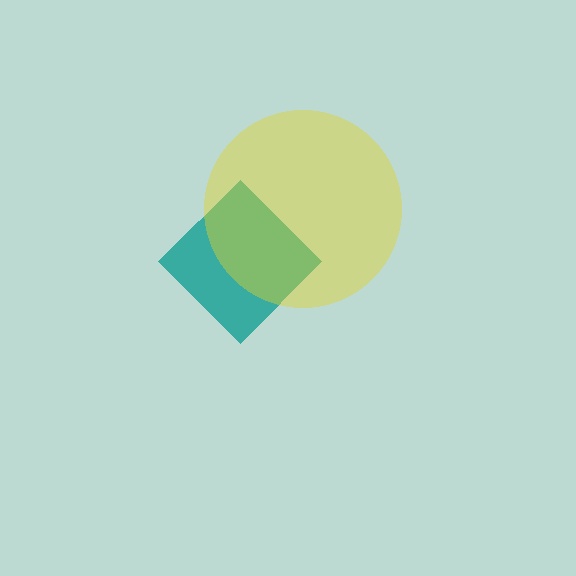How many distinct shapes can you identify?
There are 2 distinct shapes: a teal diamond, a yellow circle.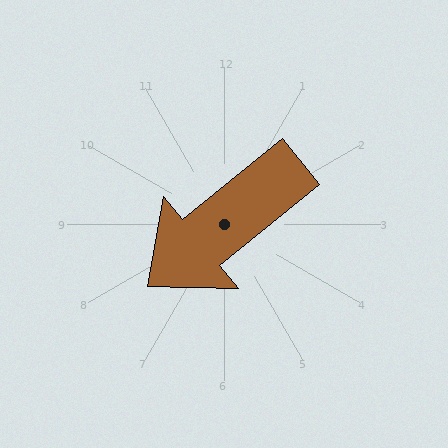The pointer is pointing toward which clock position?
Roughly 8 o'clock.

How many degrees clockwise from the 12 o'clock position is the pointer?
Approximately 231 degrees.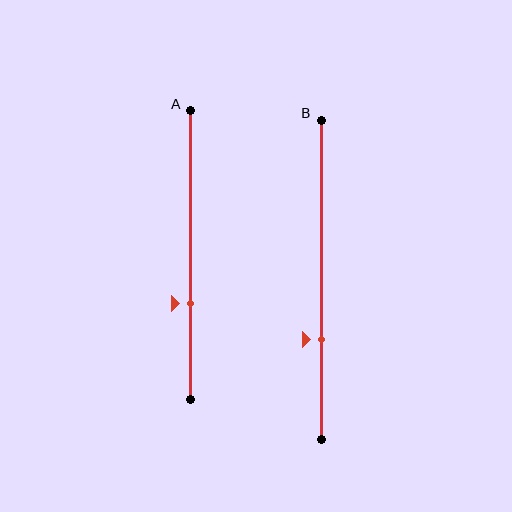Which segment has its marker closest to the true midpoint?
Segment A has its marker closest to the true midpoint.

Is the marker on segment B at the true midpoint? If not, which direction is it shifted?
No, the marker on segment B is shifted downward by about 19% of the segment length.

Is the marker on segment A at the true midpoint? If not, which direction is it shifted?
No, the marker on segment A is shifted downward by about 17% of the segment length.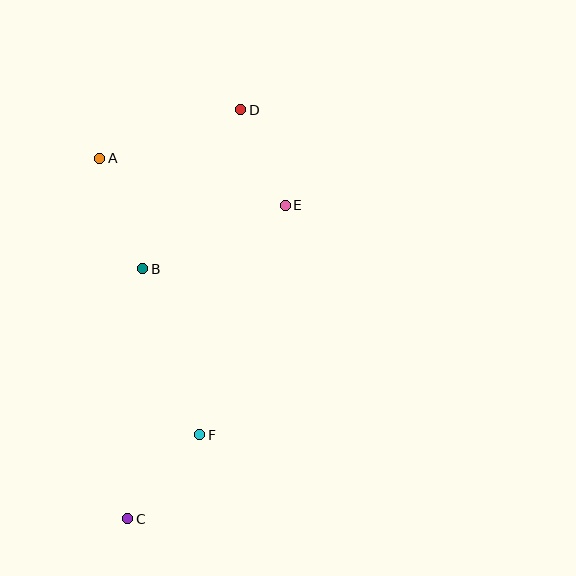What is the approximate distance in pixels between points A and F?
The distance between A and F is approximately 294 pixels.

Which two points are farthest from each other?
Points C and D are farthest from each other.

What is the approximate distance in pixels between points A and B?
The distance between A and B is approximately 119 pixels.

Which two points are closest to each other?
Points D and E are closest to each other.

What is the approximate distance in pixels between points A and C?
The distance between A and C is approximately 362 pixels.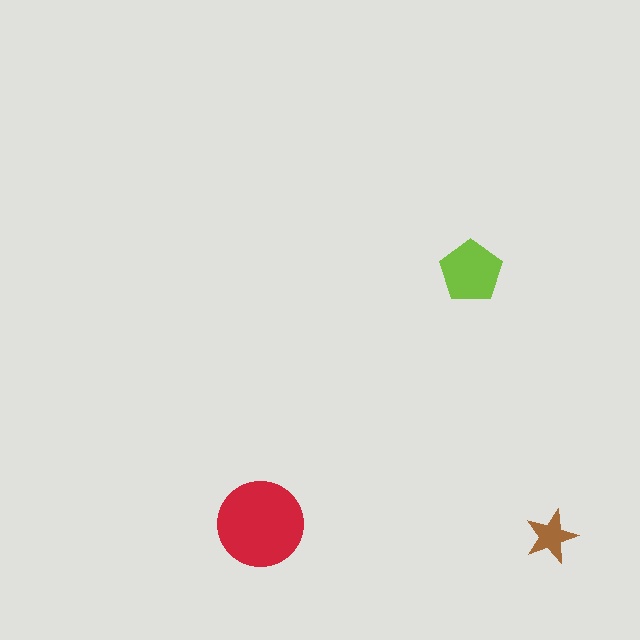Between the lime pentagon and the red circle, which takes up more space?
The red circle.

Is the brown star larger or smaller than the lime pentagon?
Smaller.